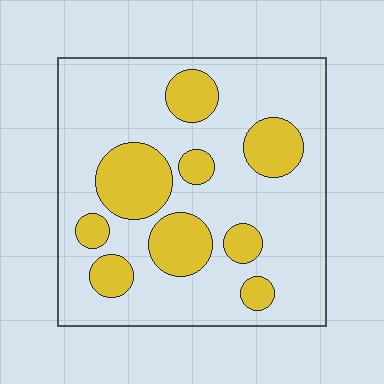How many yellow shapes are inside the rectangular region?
9.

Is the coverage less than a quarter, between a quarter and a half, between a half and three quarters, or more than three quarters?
Between a quarter and a half.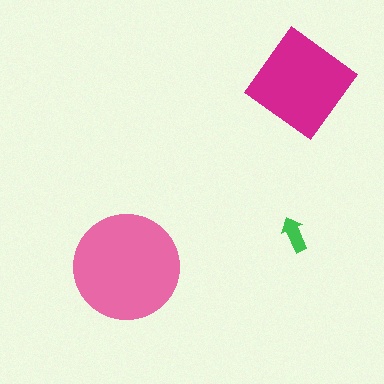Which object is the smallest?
The green arrow.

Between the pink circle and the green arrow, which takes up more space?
The pink circle.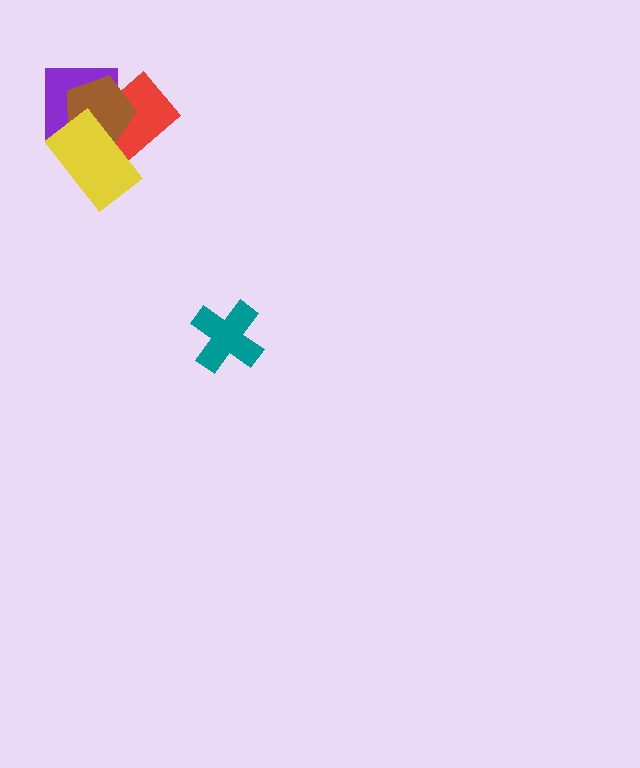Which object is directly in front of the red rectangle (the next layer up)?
The brown pentagon is directly in front of the red rectangle.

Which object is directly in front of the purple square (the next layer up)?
The red rectangle is directly in front of the purple square.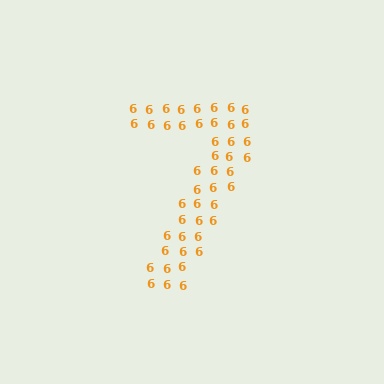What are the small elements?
The small elements are digit 6's.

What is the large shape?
The large shape is the digit 7.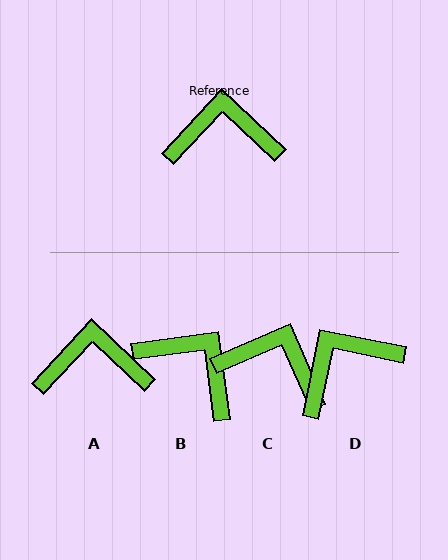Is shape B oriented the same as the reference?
No, it is off by about 39 degrees.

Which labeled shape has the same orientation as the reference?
A.